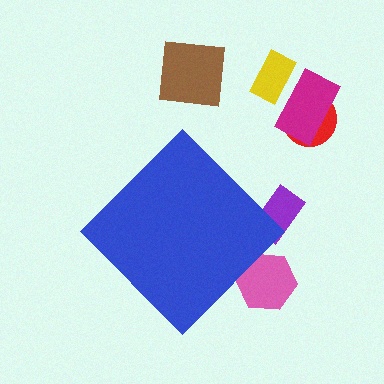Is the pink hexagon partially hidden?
Yes, the pink hexagon is partially hidden behind the blue diamond.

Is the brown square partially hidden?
No, the brown square is fully visible.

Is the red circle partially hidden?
No, the red circle is fully visible.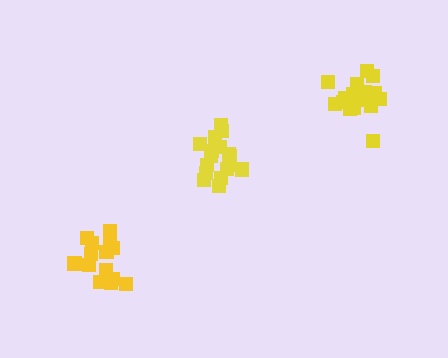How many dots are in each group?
Group 1: 18 dots, Group 2: 17 dots, Group 3: 14 dots (49 total).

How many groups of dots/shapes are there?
There are 3 groups.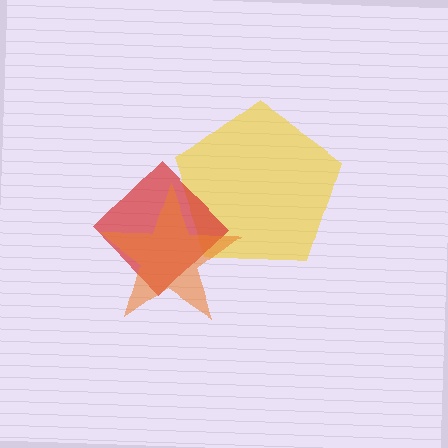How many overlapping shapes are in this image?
There are 3 overlapping shapes in the image.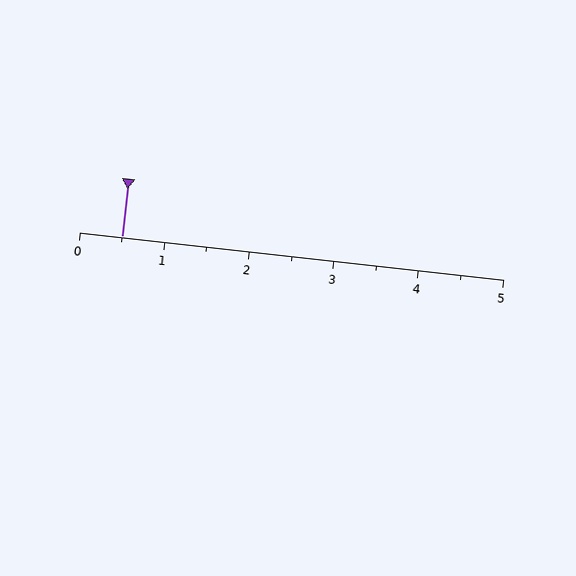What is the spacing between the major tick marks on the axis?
The major ticks are spaced 1 apart.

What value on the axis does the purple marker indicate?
The marker indicates approximately 0.5.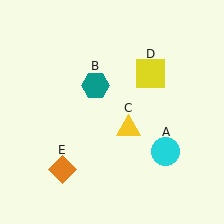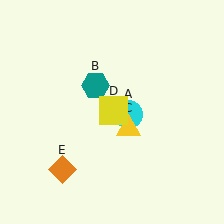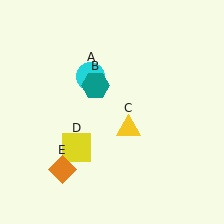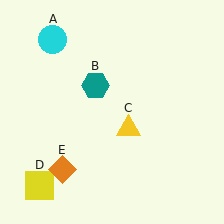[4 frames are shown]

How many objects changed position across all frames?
2 objects changed position: cyan circle (object A), yellow square (object D).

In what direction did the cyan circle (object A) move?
The cyan circle (object A) moved up and to the left.